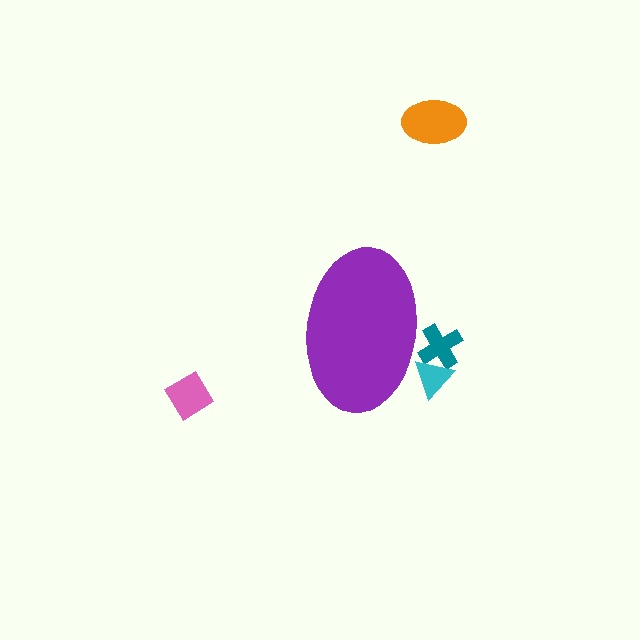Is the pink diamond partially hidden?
No, the pink diamond is fully visible.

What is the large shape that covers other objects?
A purple ellipse.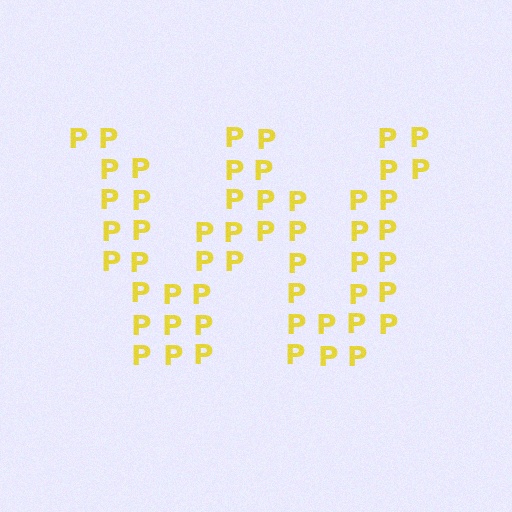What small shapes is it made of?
It is made of small letter P's.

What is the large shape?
The large shape is the letter W.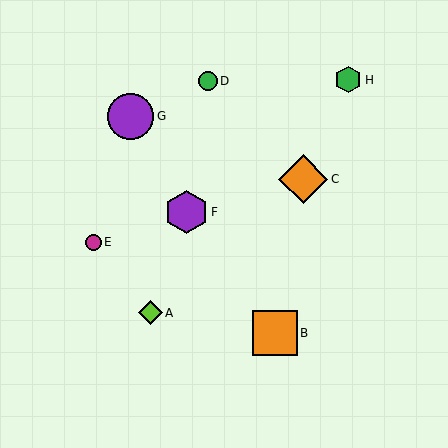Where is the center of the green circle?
The center of the green circle is at (208, 81).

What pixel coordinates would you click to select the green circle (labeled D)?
Click at (208, 81) to select the green circle D.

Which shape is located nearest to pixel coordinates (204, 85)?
The green circle (labeled D) at (208, 81) is nearest to that location.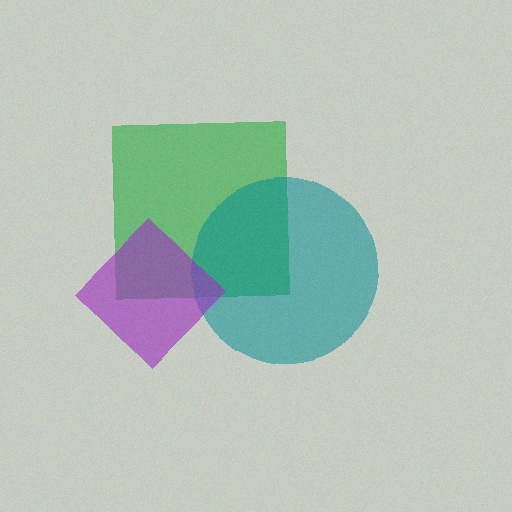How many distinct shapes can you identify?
There are 3 distinct shapes: a green square, a teal circle, a purple diamond.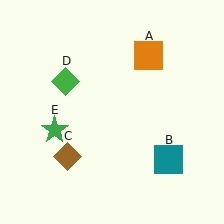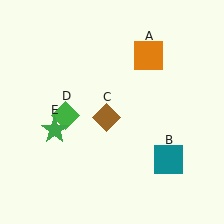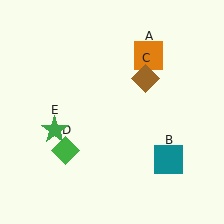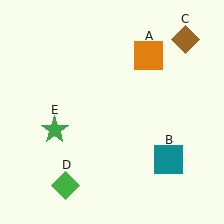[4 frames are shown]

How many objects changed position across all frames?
2 objects changed position: brown diamond (object C), green diamond (object D).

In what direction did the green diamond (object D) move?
The green diamond (object D) moved down.